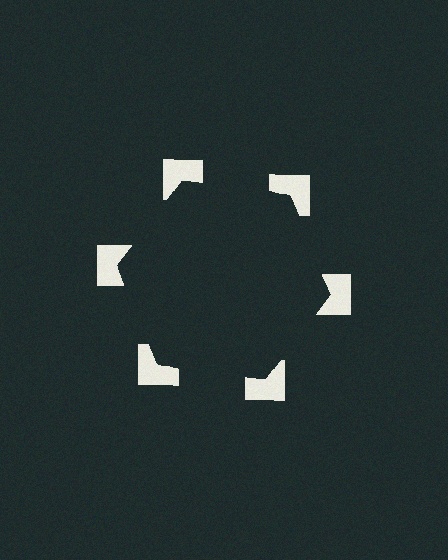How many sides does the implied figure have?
6 sides.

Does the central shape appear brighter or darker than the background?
It typically appears slightly darker than the background, even though no actual brightness change is drawn.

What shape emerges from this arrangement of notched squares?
An illusory hexagon — its edges are inferred from the aligned wedge cuts in the notched squares, not physically drawn.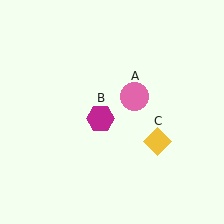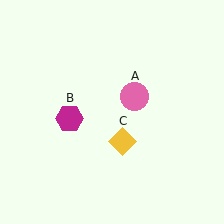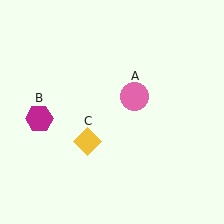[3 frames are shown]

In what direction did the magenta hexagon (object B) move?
The magenta hexagon (object B) moved left.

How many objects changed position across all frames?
2 objects changed position: magenta hexagon (object B), yellow diamond (object C).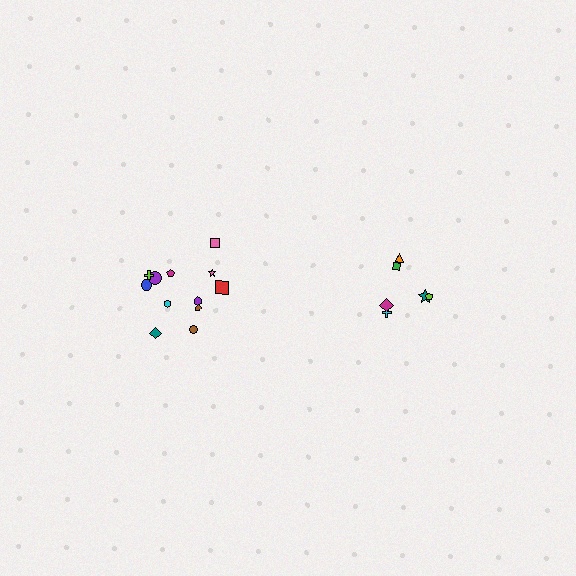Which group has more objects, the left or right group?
The left group.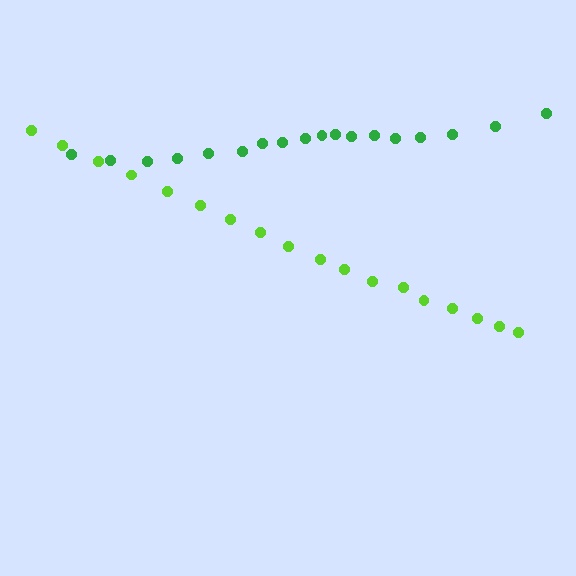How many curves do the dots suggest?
There are 2 distinct paths.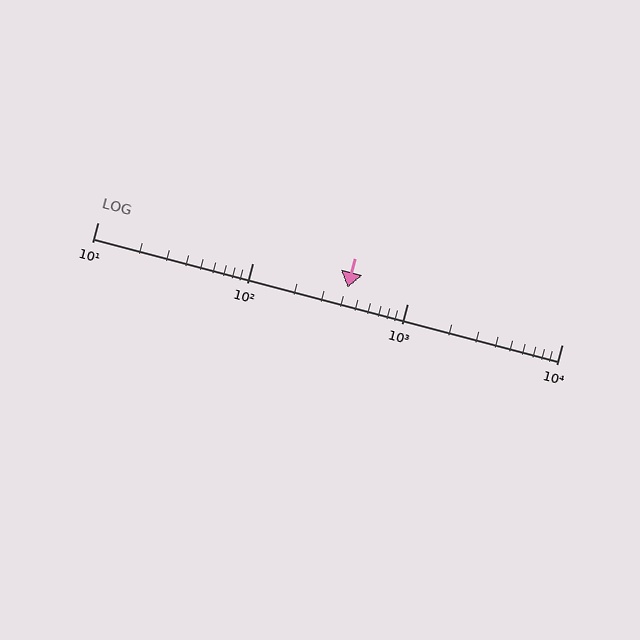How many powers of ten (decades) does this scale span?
The scale spans 3 decades, from 10 to 10000.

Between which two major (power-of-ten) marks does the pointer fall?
The pointer is between 100 and 1000.